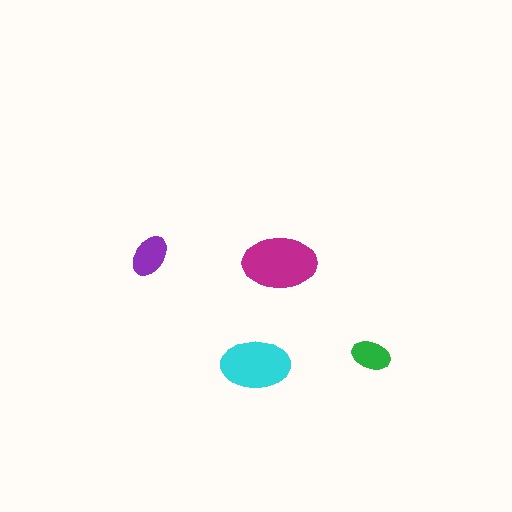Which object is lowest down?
The cyan ellipse is bottommost.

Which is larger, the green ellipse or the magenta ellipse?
The magenta one.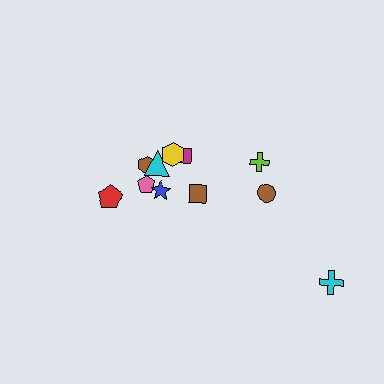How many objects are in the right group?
There are 3 objects.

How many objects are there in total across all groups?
There are 11 objects.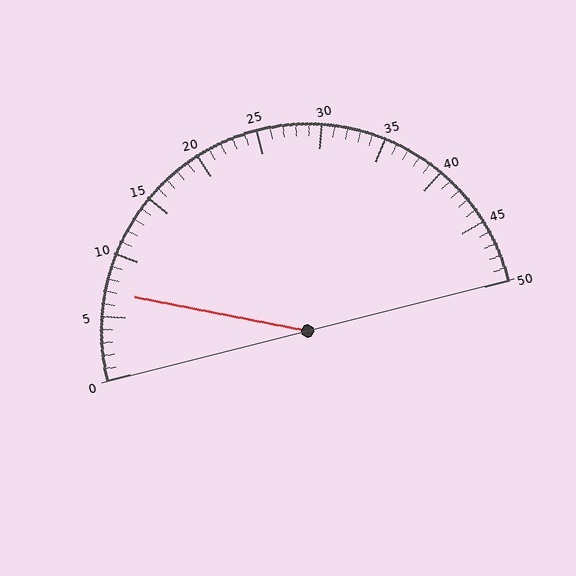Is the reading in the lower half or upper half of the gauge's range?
The reading is in the lower half of the range (0 to 50).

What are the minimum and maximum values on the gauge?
The gauge ranges from 0 to 50.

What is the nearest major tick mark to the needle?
The nearest major tick mark is 5.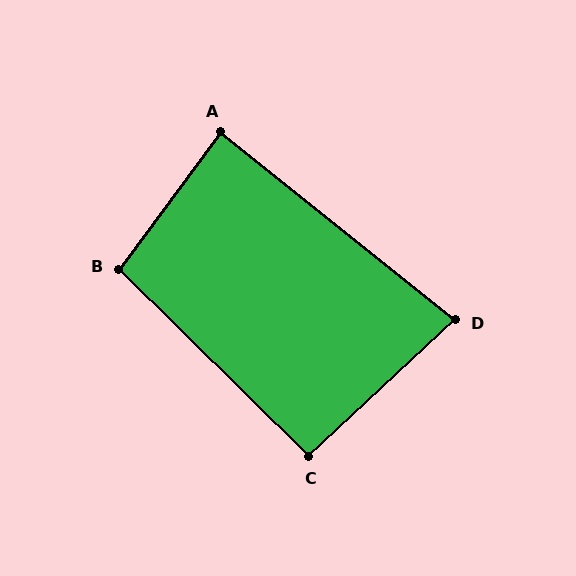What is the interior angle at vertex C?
Approximately 92 degrees (approximately right).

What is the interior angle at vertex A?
Approximately 88 degrees (approximately right).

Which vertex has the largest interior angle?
B, at approximately 98 degrees.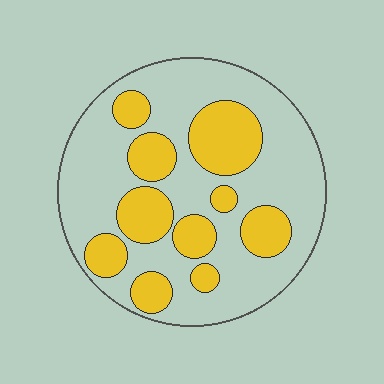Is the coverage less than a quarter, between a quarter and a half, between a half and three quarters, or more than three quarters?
Between a quarter and a half.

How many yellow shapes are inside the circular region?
10.